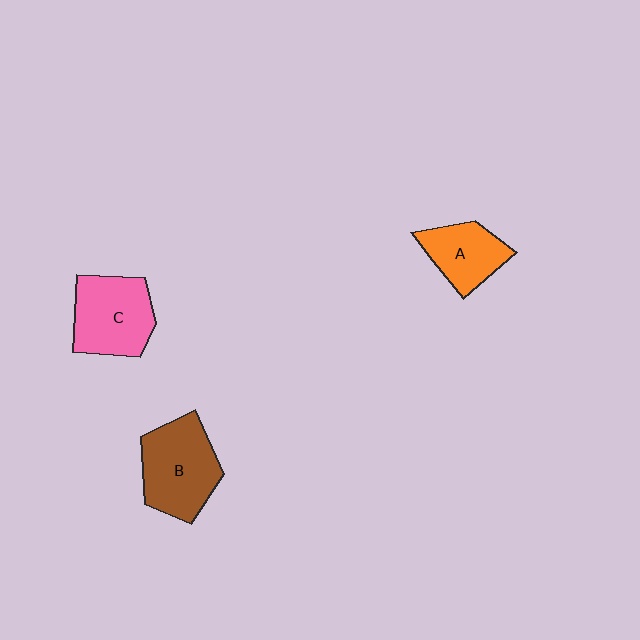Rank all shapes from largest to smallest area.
From largest to smallest: B (brown), C (pink), A (orange).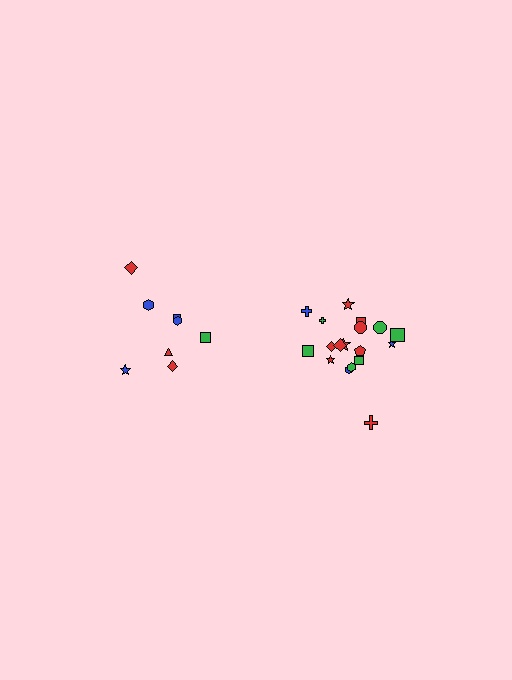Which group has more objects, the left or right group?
The right group.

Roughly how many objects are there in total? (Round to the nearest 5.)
Roughly 25 objects in total.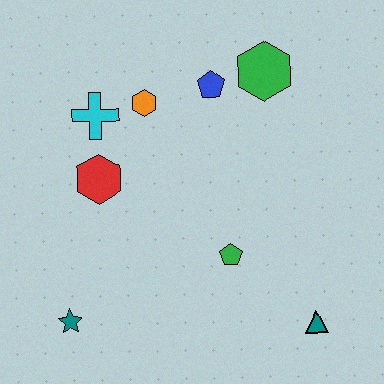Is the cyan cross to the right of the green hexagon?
No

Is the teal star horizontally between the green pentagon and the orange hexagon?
No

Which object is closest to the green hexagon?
The blue pentagon is closest to the green hexagon.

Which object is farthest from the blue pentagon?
The teal star is farthest from the blue pentagon.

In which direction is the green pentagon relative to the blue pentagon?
The green pentagon is below the blue pentagon.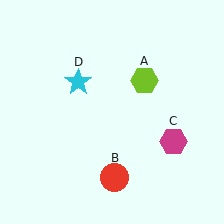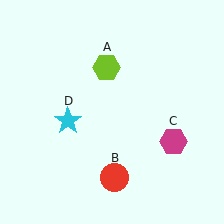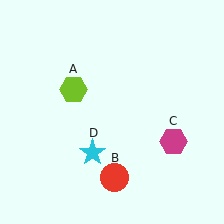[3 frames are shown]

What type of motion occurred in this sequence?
The lime hexagon (object A), cyan star (object D) rotated counterclockwise around the center of the scene.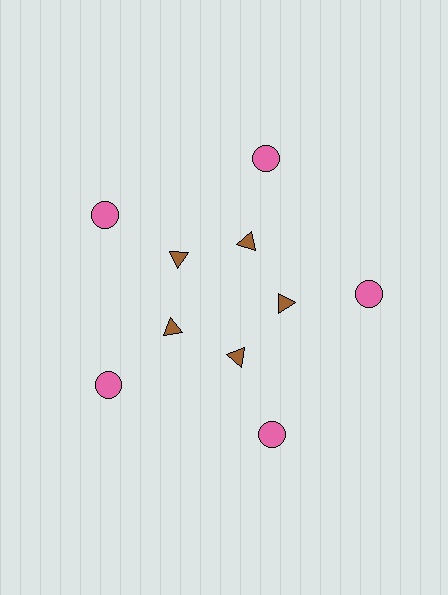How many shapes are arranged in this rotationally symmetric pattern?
There are 10 shapes, arranged in 5 groups of 2.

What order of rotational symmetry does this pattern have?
This pattern has 5-fold rotational symmetry.